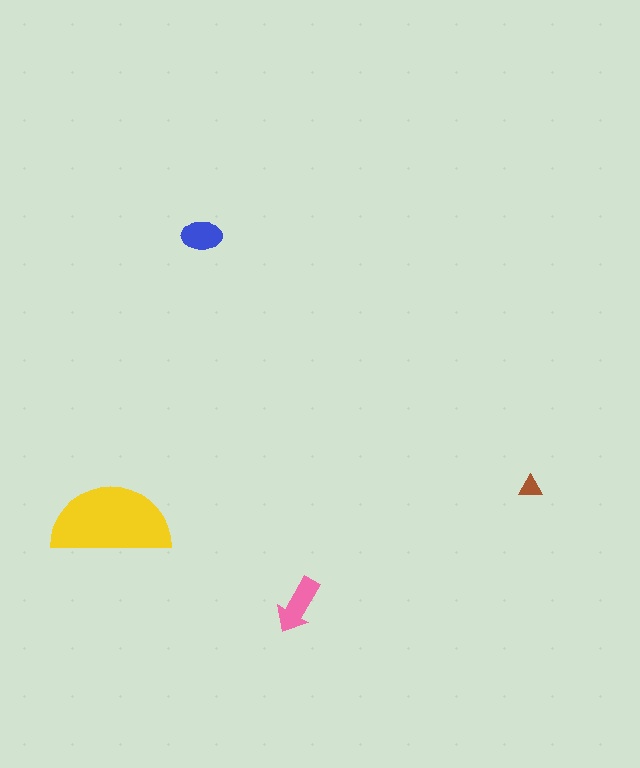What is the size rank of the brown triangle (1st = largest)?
4th.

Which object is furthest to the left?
The yellow semicircle is leftmost.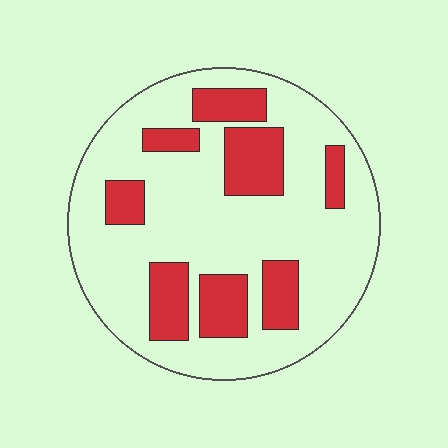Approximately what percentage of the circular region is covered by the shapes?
Approximately 25%.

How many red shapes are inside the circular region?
8.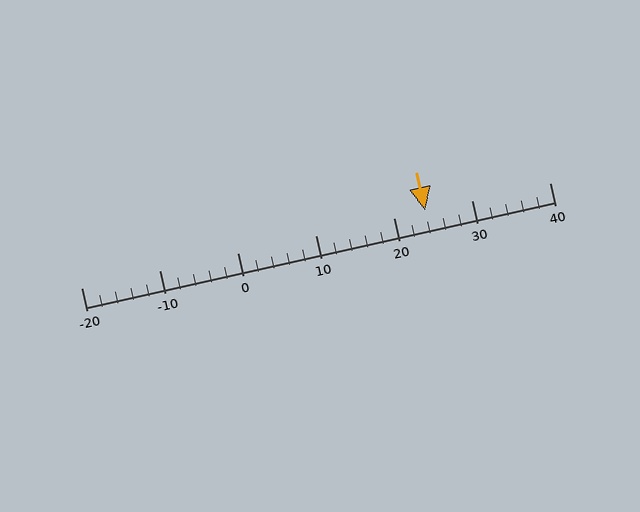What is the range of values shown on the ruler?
The ruler shows values from -20 to 40.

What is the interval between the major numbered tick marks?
The major tick marks are spaced 10 units apart.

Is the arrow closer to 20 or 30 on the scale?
The arrow is closer to 20.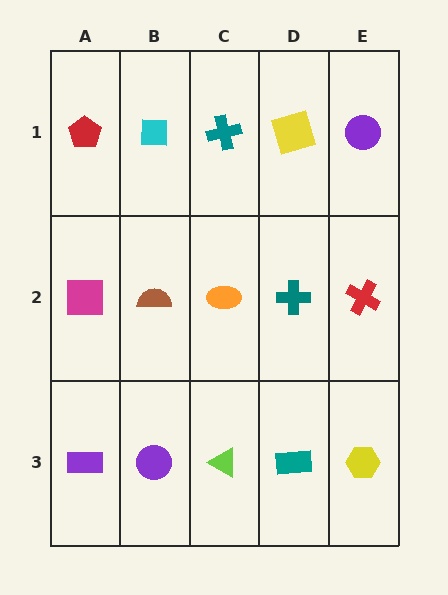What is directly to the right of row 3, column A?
A purple circle.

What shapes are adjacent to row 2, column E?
A purple circle (row 1, column E), a yellow hexagon (row 3, column E), a teal cross (row 2, column D).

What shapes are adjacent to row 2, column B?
A cyan square (row 1, column B), a purple circle (row 3, column B), a magenta square (row 2, column A), an orange ellipse (row 2, column C).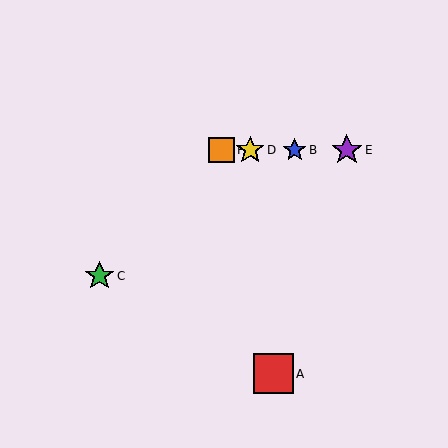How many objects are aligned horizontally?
4 objects (B, D, E, F) are aligned horizontally.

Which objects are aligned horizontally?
Objects B, D, E, F are aligned horizontally.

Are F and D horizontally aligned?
Yes, both are at y≈150.